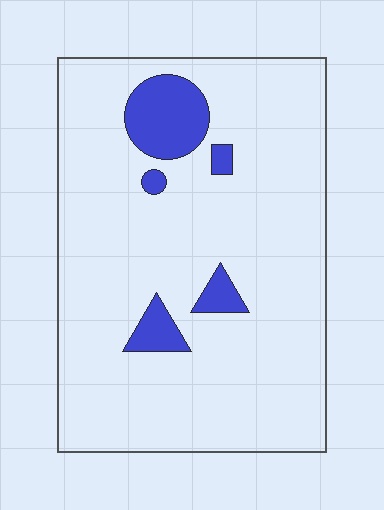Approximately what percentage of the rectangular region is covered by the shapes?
Approximately 10%.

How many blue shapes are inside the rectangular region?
5.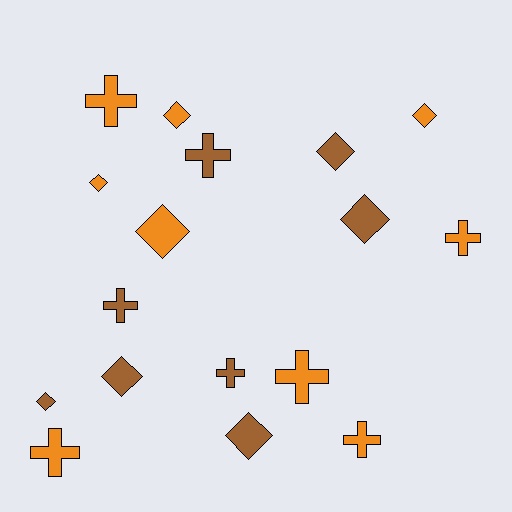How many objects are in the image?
There are 17 objects.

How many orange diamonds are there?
There are 4 orange diamonds.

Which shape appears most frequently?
Diamond, with 9 objects.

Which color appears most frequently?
Orange, with 9 objects.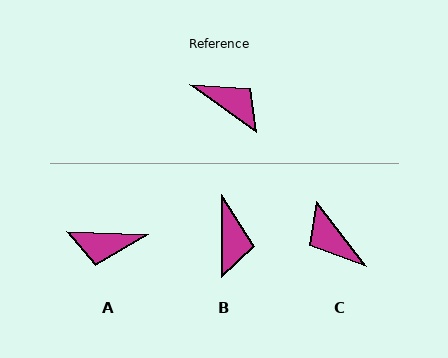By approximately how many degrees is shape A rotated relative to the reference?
Approximately 146 degrees clockwise.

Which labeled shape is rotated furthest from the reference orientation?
C, about 163 degrees away.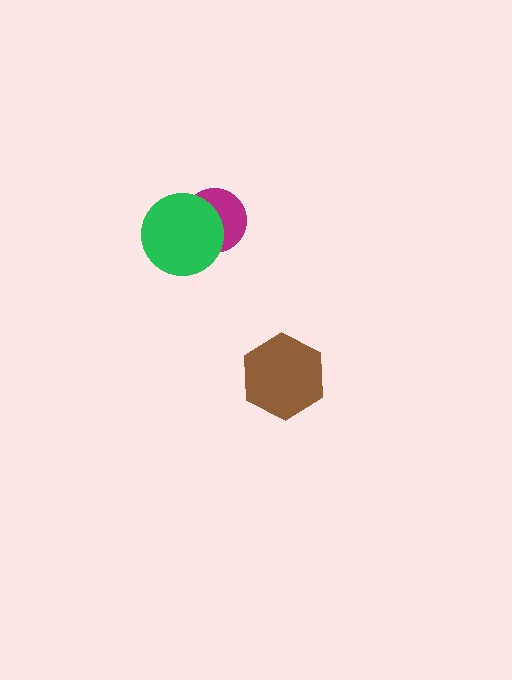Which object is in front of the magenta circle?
The green circle is in front of the magenta circle.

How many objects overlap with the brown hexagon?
0 objects overlap with the brown hexagon.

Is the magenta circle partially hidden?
Yes, it is partially covered by another shape.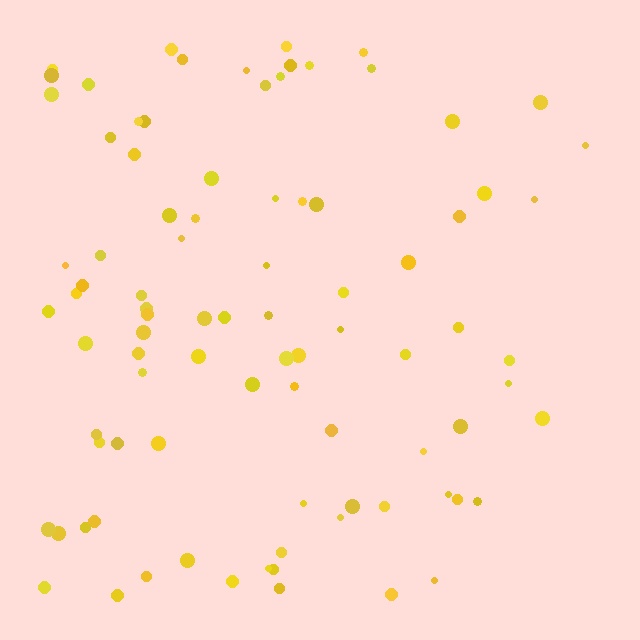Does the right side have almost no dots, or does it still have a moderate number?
Still a moderate number, just noticeably fewer than the left.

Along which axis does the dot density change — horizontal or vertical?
Horizontal.